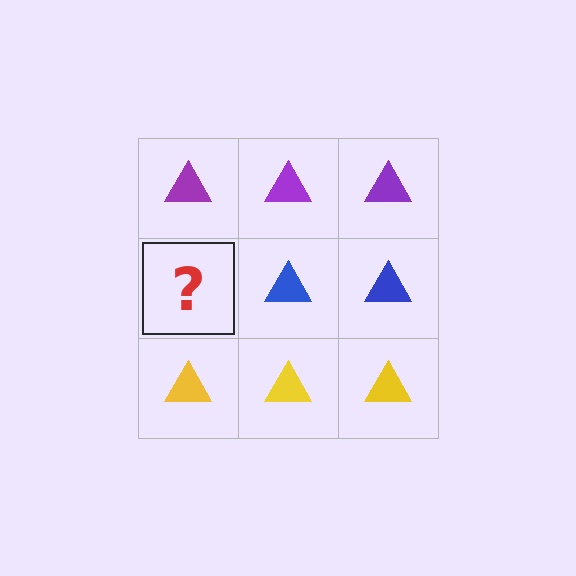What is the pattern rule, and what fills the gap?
The rule is that each row has a consistent color. The gap should be filled with a blue triangle.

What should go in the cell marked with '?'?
The missing cell should contain a blue triangle.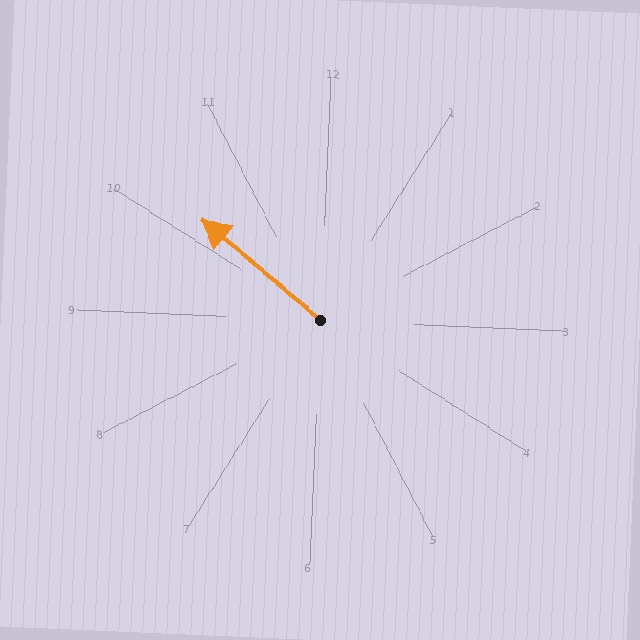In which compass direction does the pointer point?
Northwest.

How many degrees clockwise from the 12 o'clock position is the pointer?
Approximately 308 degrees.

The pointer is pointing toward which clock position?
Roughly 10 o'clock.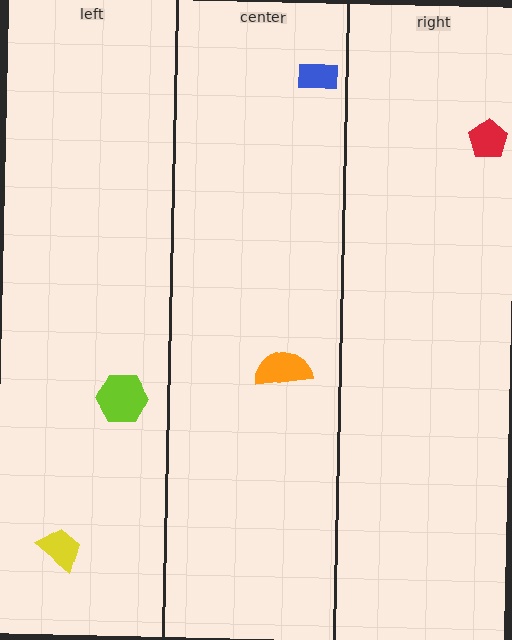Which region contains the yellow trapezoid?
The left region.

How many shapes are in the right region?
1.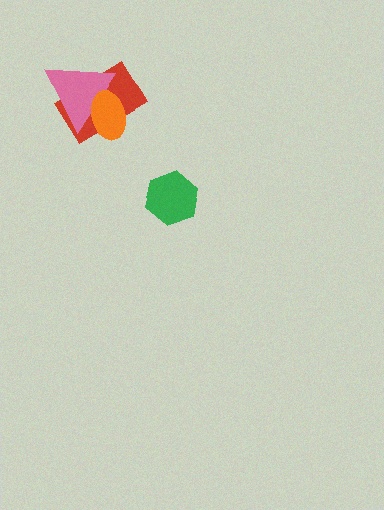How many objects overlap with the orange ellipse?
2 objects overlap with the orange ellipse.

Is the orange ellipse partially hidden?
No, no other shape covers it.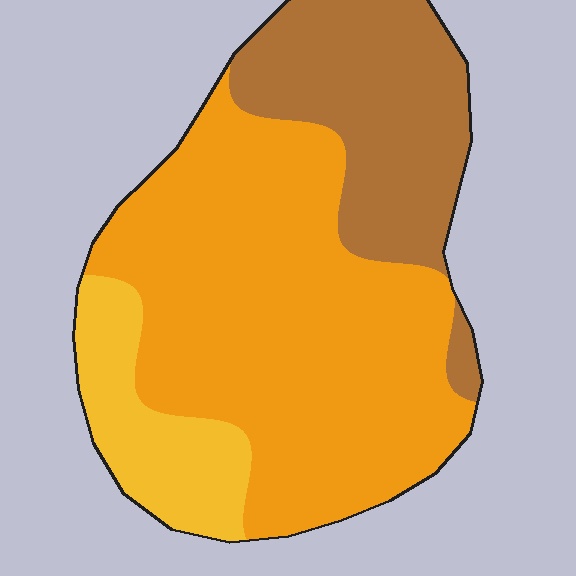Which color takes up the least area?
Yellow, at roughly 15%.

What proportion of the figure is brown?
Brown takes up about one quarter (1/4) of the figure.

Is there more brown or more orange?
Orange.